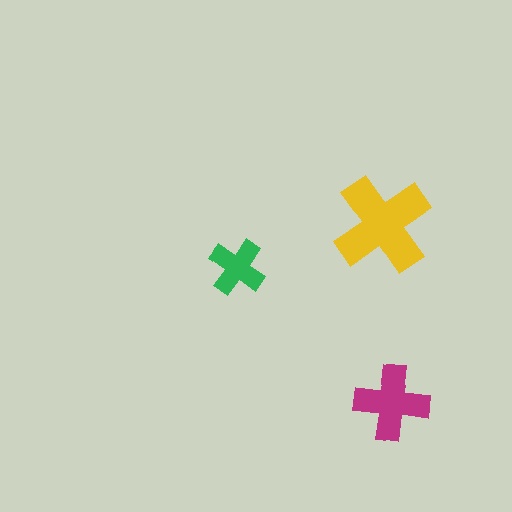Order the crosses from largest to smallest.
the yellow one, the magenta one, the green one.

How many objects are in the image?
There are 3 objects in the image.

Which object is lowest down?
The magenta cross is bottommost.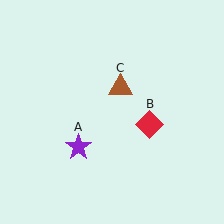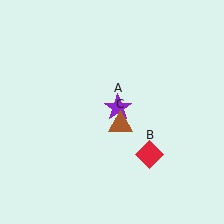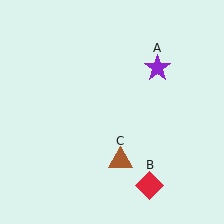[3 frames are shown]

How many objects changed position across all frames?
3 objects changed position: purple star (object A), red diamond (object B), brown triangle (object C).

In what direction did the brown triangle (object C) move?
The brown triangle (object C) moved down.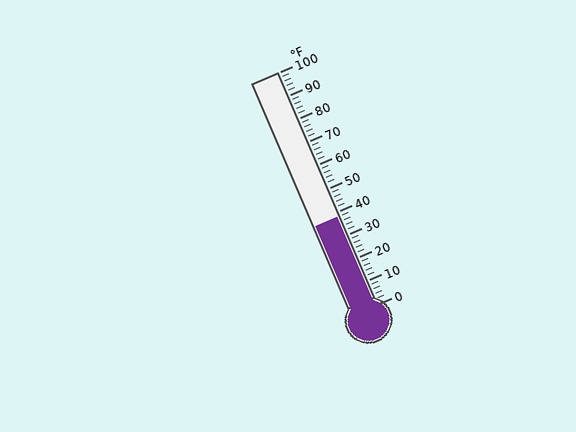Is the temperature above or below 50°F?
The temperature is below 50°F.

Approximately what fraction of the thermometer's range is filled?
The thermometer is filled to approximately 40% of its range.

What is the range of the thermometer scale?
The thermometer scale ranges from 0°F to 100°F.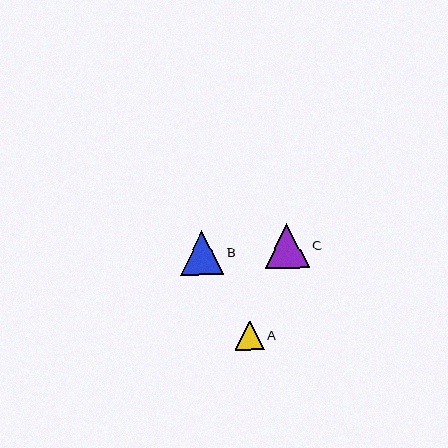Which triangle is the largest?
Triangle C is the largest with a size of approximately 44 pixels.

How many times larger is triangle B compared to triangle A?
Triangle B is approximately 1.5 times the size of triangle A.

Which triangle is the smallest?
Triangle A is the smallest with a size of approximately 29 pixels.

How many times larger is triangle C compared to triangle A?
Triangle C is approximately 1.5 times the size of triangle A.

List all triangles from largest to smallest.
From largest to smallest: C, B, A.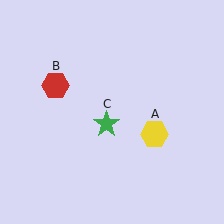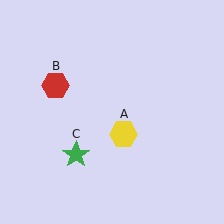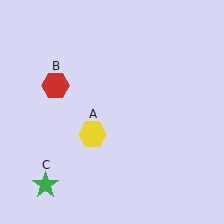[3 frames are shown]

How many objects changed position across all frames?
2 objects changed position: yellow hexagon (object A), green star (object C).